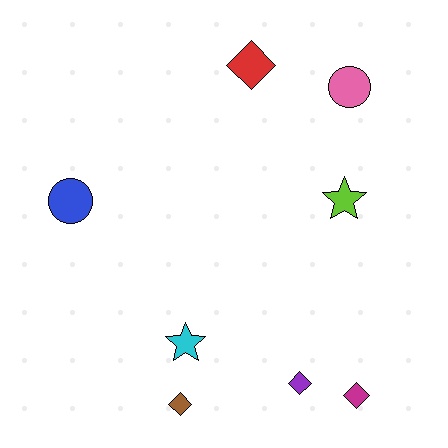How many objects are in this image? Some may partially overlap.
There are 8 objects.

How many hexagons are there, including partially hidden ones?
There are no hexagons.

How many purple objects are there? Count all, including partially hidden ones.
There is 1 purple object.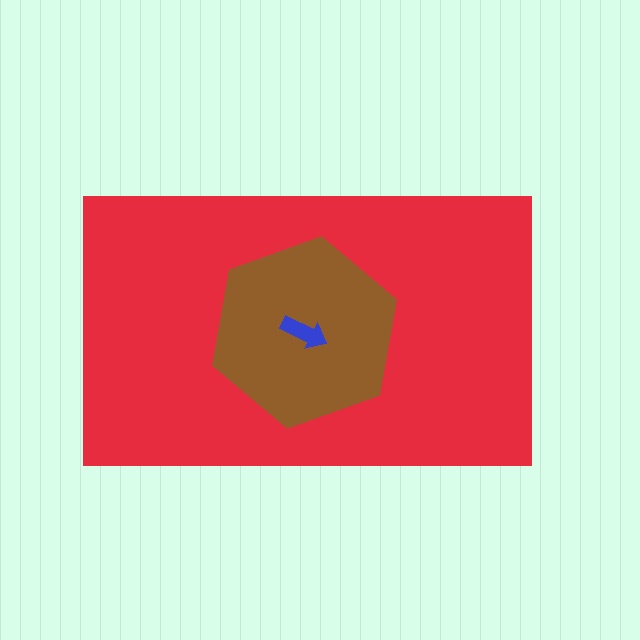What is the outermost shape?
The red rectangle.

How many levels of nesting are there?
3.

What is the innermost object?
The blue arrow.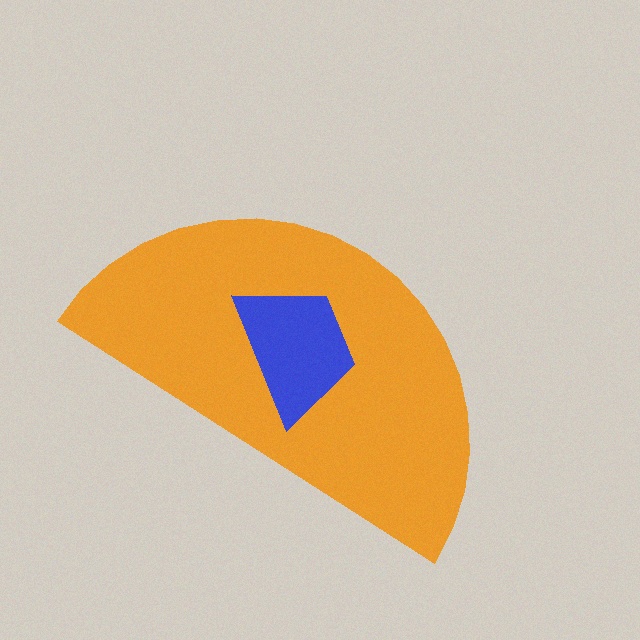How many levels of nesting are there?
2.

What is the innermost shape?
The blue trapezoid.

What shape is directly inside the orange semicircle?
The blue trapezoid.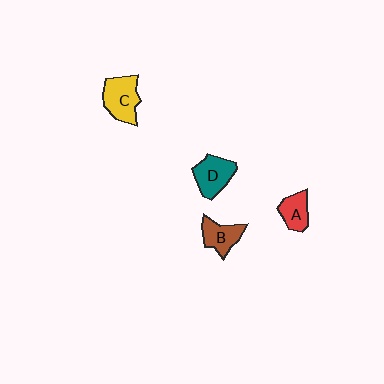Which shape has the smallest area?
Shape A (red).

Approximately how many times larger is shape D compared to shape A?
Approximately 1.4 times.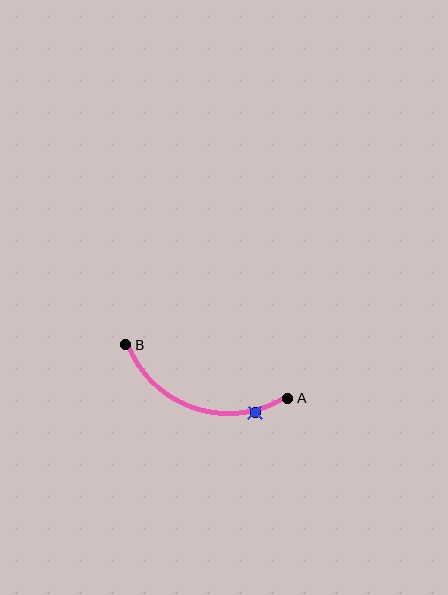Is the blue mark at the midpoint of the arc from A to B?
No. The blue mark lies on the arc but is closer to endpoint A. The arc midpoint would be at the point on the curve equidistant along the arc from both A and B.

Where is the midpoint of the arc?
The arc midpoint is the point on the curve farthest from the straight line joining A and B. It sits below that line.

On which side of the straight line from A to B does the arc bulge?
The arc bulges below the straight line connecting A and B.